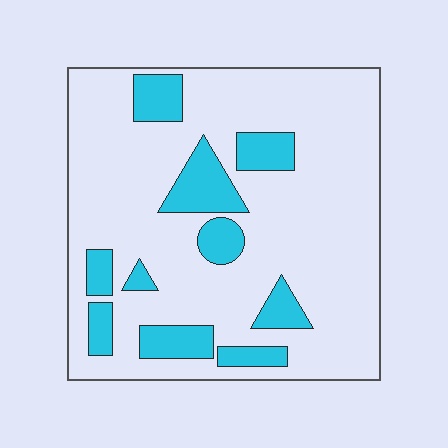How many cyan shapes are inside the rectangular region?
10.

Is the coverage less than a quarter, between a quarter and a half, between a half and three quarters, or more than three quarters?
Less than a quarter.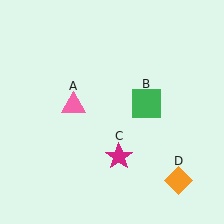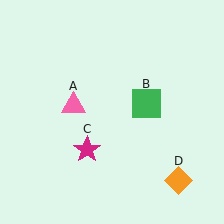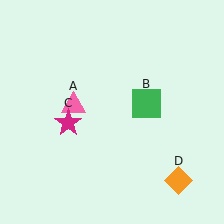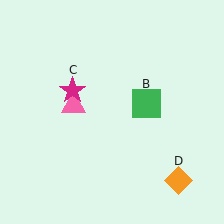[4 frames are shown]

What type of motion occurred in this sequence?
The magenta star (object C) rotated clockwise around the center of the scene.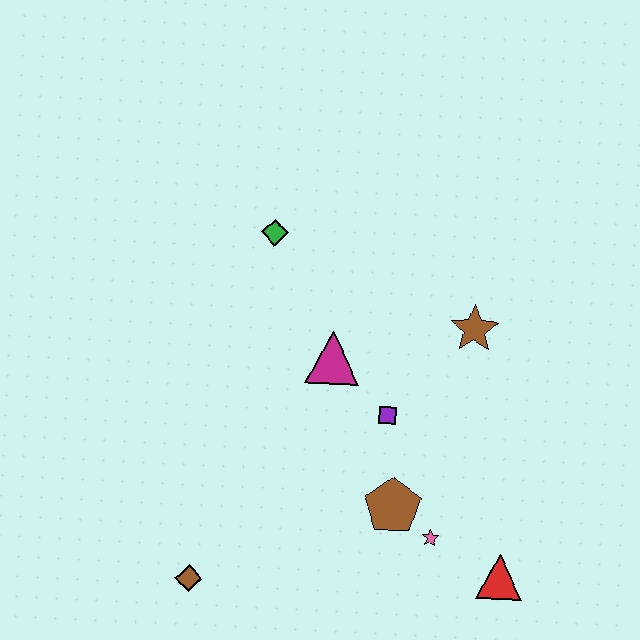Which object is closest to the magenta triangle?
The purple square is closest to the magenta triangle.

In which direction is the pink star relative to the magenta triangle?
The pink star is below the magenta triangle.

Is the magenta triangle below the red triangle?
No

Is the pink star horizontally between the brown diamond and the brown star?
Yes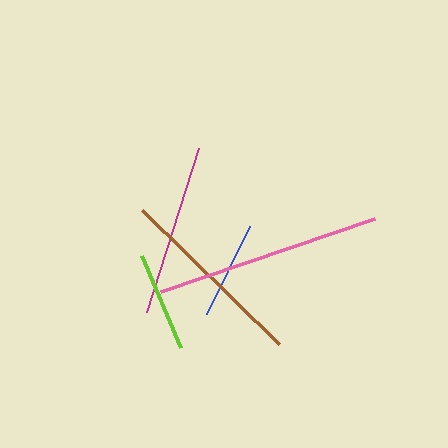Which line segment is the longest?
The pink line is the longest at approximately 226 pixels.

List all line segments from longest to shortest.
From longest to shortest: pink, brown, magenta, lime, blue.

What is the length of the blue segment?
The blue segment is approximately 98 pixels long.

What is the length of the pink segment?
The pink segment is approximately 226 pixels long.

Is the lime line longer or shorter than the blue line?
The lime line is longer than the blue line.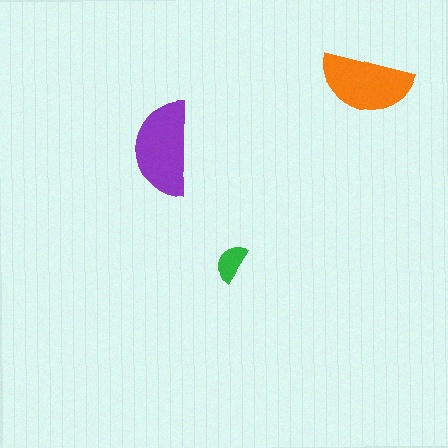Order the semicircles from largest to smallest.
the purple one, the orange one, the green one.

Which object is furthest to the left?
The purple semicircle is leftmost.